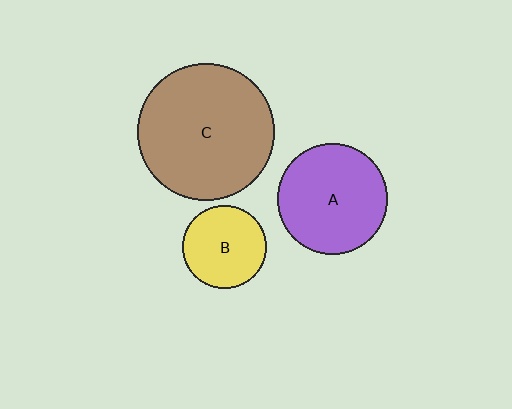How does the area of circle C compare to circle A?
Approximately 1.5 times.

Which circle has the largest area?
Circle C (brown).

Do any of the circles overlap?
No, none of the circles overlap.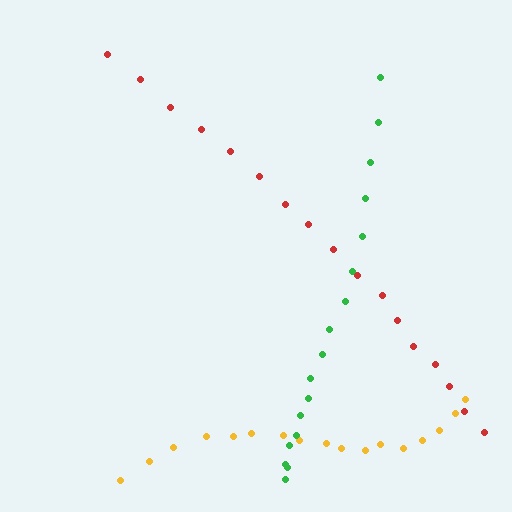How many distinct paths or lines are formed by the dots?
There are 3 distinct paths.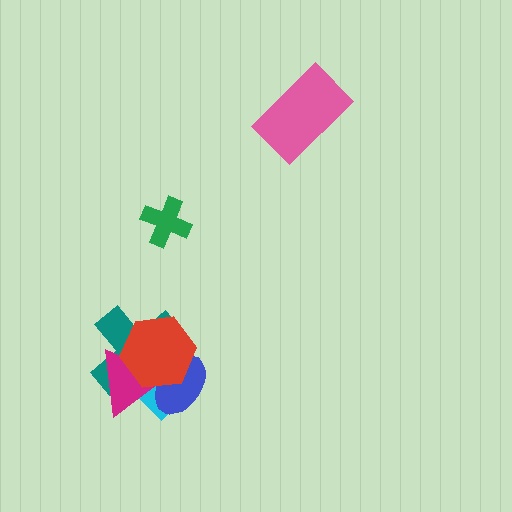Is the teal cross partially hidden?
Yes, it is partially covered by another shape.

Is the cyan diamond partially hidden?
Yes, it is partially covered by another shape.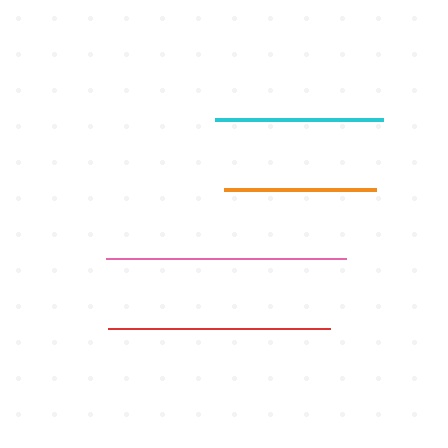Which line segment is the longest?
The pink line is the longest at approximately 239 pixels.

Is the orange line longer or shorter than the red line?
The red line is longer than the orange line.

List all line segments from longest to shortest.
From longest to shortest: pink, red, cyan, orange.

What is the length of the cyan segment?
The cyan segment is approximately 168 pixels long.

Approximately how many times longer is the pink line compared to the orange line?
The pink line is approximately 1.6 times the length of the orange line.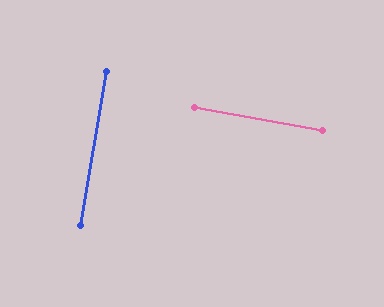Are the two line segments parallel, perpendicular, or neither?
Perpendicular — they meet at approximately 89°.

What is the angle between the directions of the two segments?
Approximately 89 degrees.